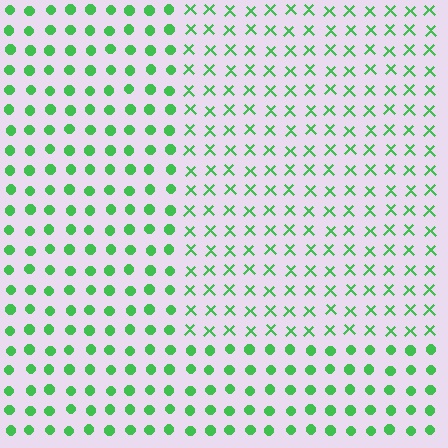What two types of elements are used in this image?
The image uses X marks inside the rectangle region and circles outside it.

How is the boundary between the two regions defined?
The boundary is defined by a change in element shape: X marks inside vs. circles outside. All elements share the same color and spacing.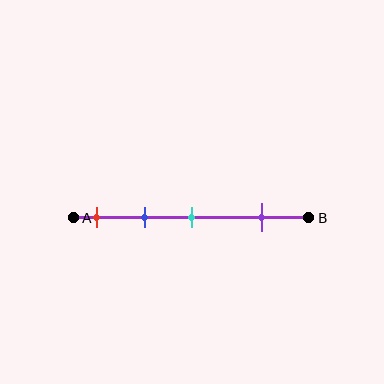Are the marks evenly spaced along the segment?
No, the marks are not evenly spaced.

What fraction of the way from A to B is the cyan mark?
The cyan mark is approximately 50% (0.5) of the way from A to B.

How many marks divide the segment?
There are 4 marks dividing the segment.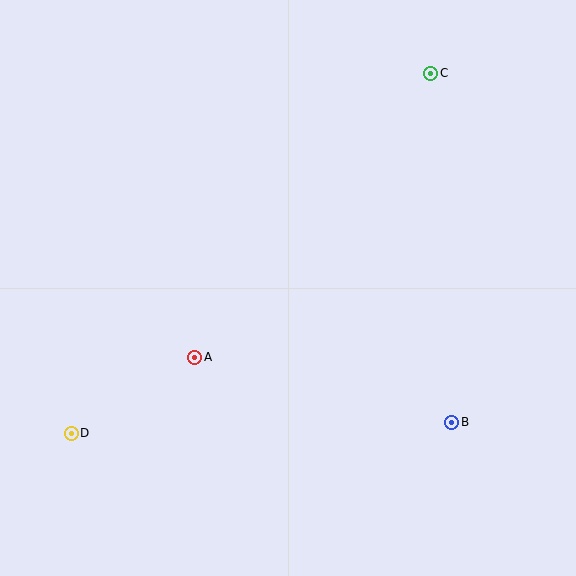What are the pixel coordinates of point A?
Point A is at (194, 357).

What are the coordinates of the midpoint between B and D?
The midpoint between B and D is at (262, 428).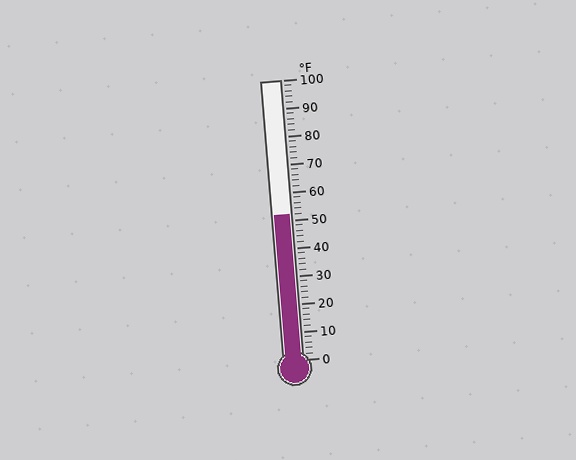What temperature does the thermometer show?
The thermometer shows approximately 52°F.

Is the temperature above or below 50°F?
The temperature is above 50°F.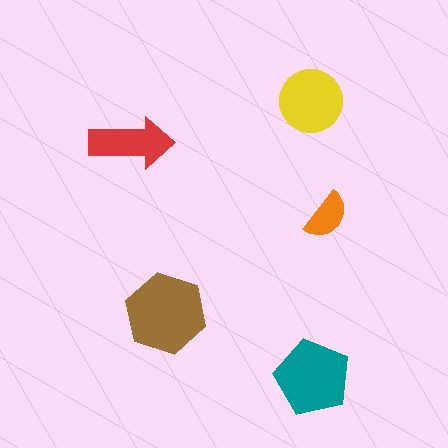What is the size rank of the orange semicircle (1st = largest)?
5th.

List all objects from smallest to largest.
The orange semicircle, the red arrow, the yellow circle, the teal pentagon, the brown hexagon.